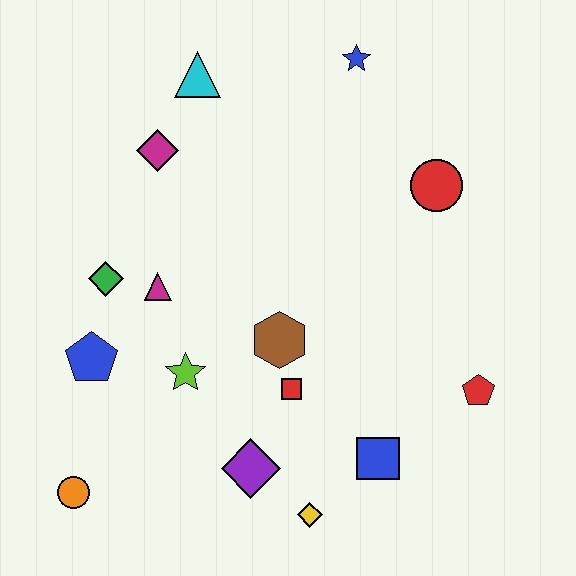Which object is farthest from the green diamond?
The red pentagon is farthest from the green diamond.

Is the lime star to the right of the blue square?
No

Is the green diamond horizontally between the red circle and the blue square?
No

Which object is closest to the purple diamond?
The yellow diamond is closest to the purple diamond.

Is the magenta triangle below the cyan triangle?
Yes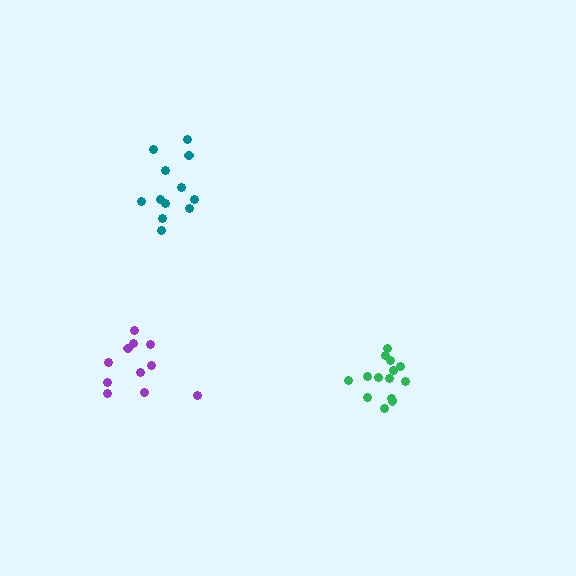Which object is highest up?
The teal cluster is topmost.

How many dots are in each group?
Group 1: 11 dots, Group 2: 14 dots, Group 3: 12 dots (37 total).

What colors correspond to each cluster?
The clusters are colored: purple, green, teal.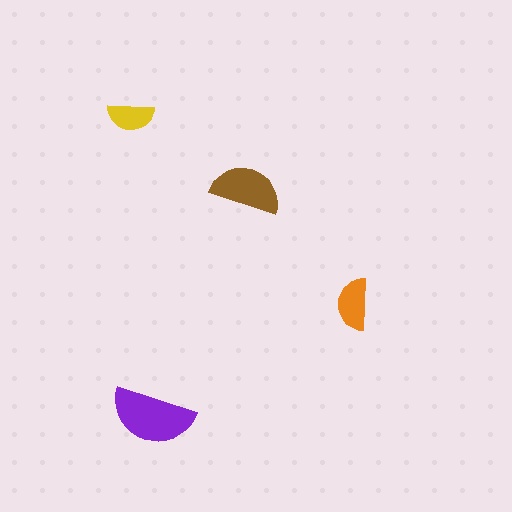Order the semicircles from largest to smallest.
the purple one, the brown one, the orange one, the yellow one.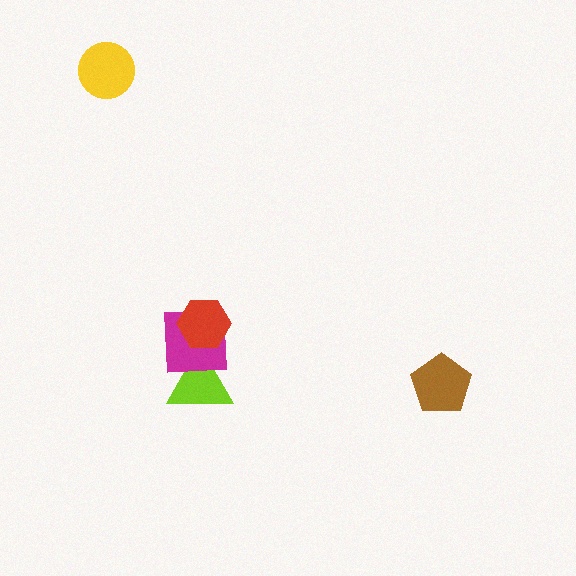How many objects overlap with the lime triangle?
1 object overlaps with the lime triangle.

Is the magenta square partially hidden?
Yes, it is partially covered by another shape.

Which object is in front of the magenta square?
The red hexagon is in front of the magenta square.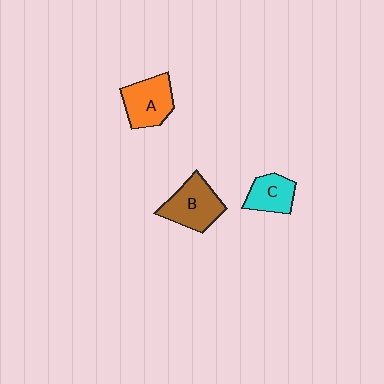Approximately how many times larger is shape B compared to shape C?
Approximately 1.4 times.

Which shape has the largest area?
Shape B (brown).